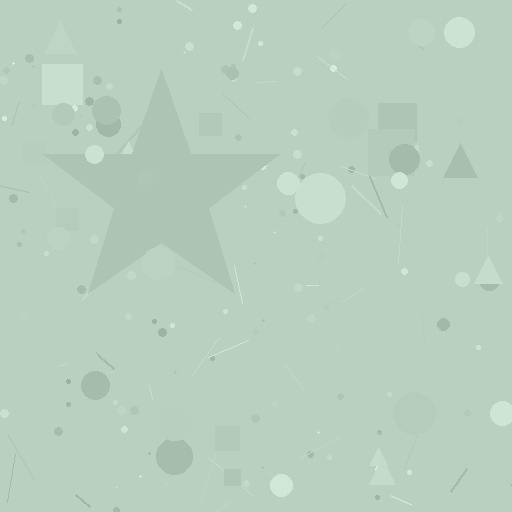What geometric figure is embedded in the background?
A star is embedded in the background.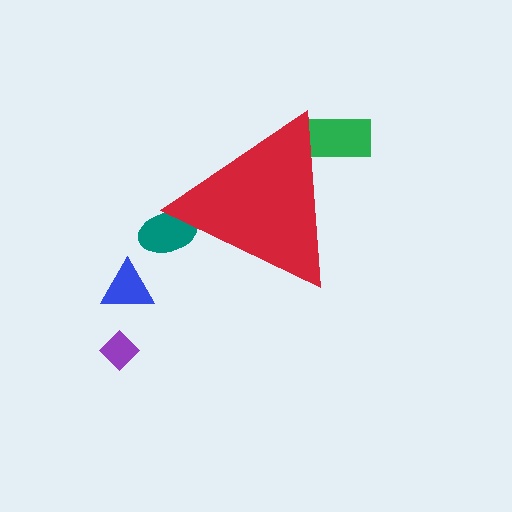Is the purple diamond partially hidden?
No, the purple diamond is fully visible.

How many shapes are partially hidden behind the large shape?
2 shapes are partially hidden.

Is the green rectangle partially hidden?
Yes, the green rectangle is partially hidden behind the red triangle.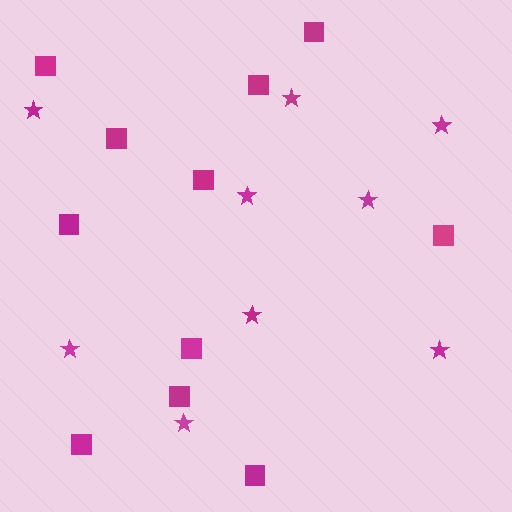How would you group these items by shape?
There are 2 groups: one group of squares (11) and one group of stars (9).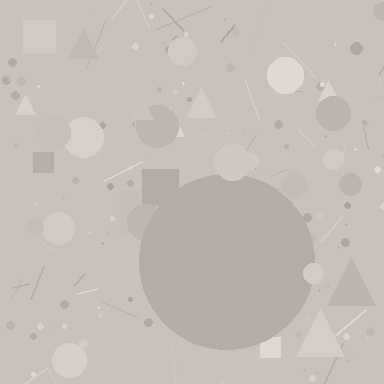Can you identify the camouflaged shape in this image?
The camouflaged shape is a circle.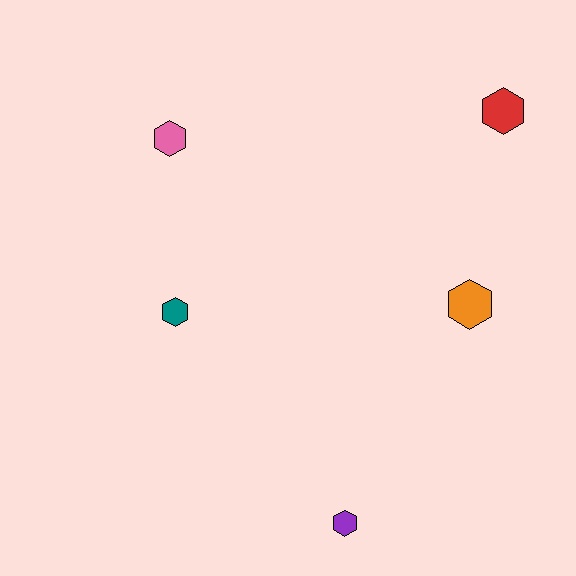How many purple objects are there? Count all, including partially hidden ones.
There is 1 purple object.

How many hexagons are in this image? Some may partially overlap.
There are 5 hexagons.